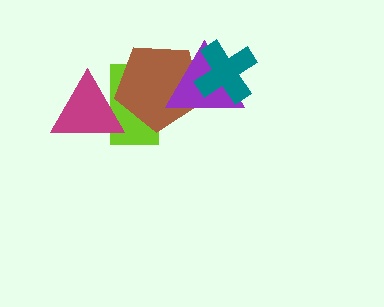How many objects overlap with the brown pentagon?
4 objects overlap with the brown pentagon.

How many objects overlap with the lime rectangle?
3 objects overlap with the lime rectangle.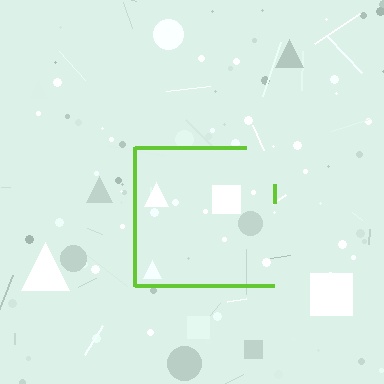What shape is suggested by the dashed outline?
The dashed outline suggests a square.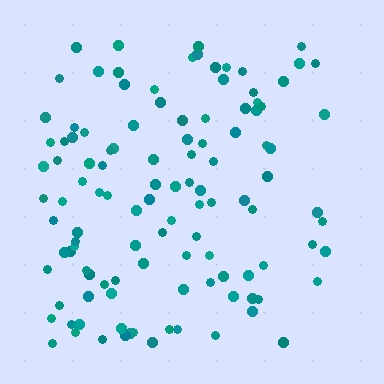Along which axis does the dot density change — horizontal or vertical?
Horizontal.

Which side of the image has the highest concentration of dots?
The left.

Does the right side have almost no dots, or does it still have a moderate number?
Still a moderate number, just noticeably fewer than the left.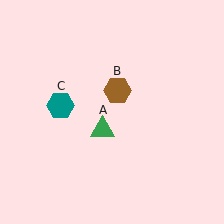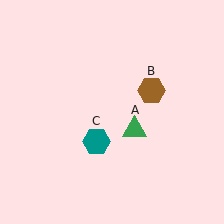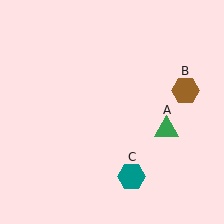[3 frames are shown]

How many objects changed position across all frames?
3 objects changed position: green triangle (object A), brown hexagon (object B), teal hexagon (object C).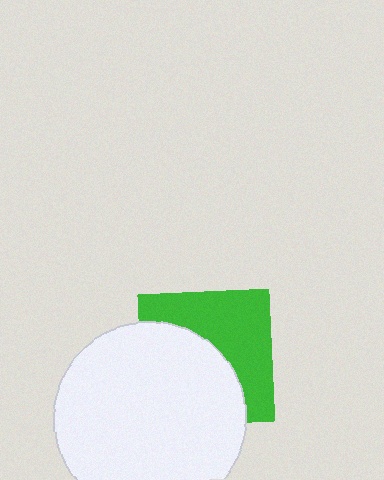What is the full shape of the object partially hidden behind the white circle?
The partially hidden object is a green square.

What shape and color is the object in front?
The object in front is a white circle.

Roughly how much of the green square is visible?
About half of it is visible (roughly 49%).